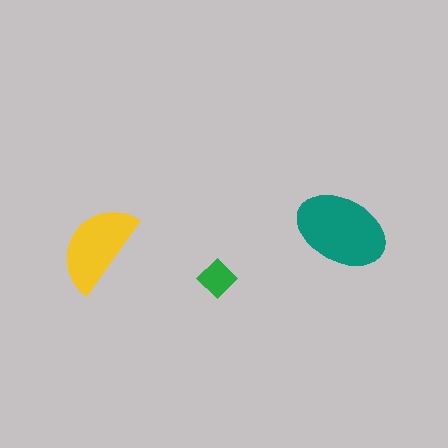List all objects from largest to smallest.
The teal ellipse, the yellow semicircle, the green diamond.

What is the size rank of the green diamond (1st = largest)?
3rd.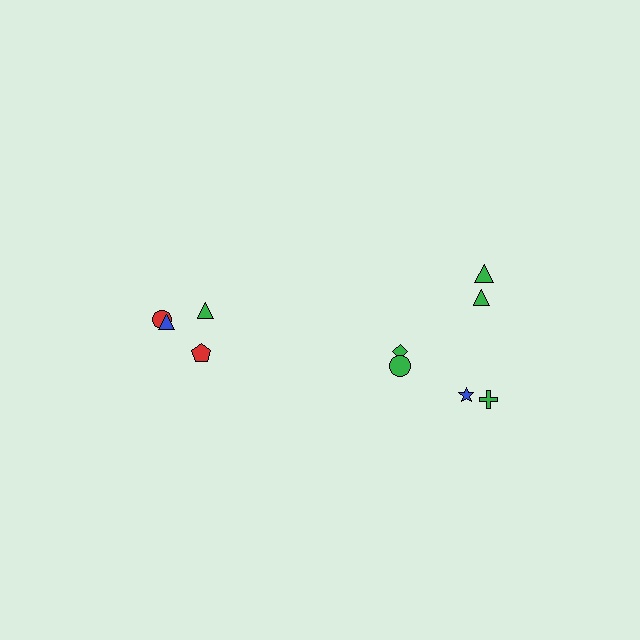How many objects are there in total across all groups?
There are 10 objects.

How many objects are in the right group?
There are 6 objects.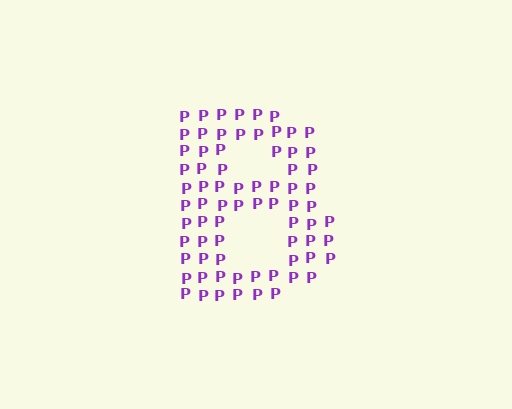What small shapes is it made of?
It is made of small letter P's.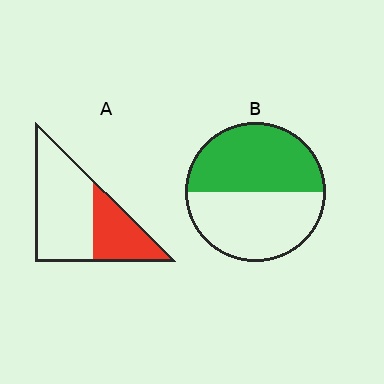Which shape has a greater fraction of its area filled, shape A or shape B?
Shape B.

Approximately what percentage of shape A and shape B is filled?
A is approximately 35% and B is approximately 50%.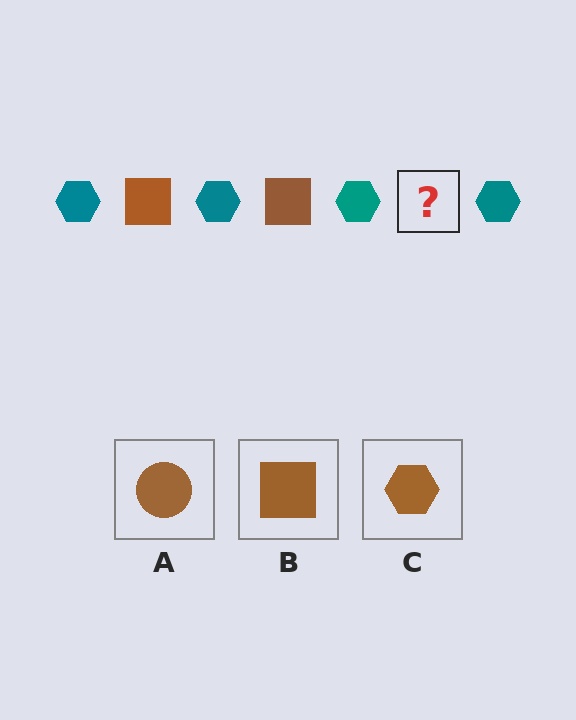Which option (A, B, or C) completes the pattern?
B.